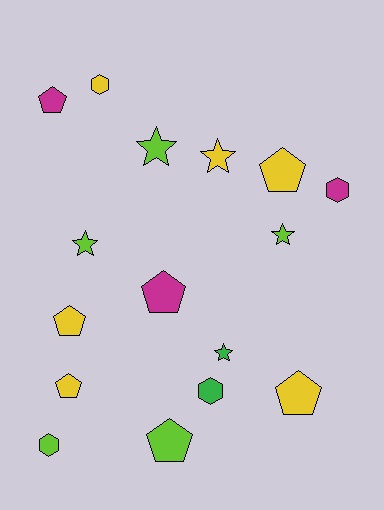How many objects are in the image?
There are 16 objects.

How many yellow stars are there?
There is 1 yellow star.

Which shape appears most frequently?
Pentagon, with 7 objects.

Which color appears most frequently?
Yellow, with 6 objects.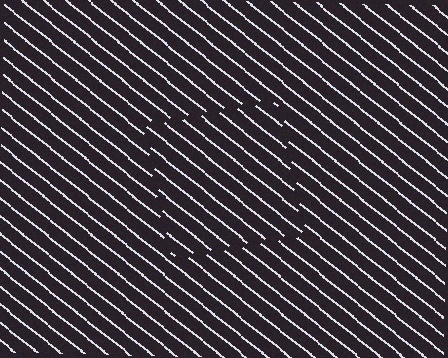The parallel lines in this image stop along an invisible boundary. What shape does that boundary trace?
An illusory square. The interior of the shape contains the same grating, shifted by half a period — the contour is defined by the phase discontinuity where line-ends from the inner and outer gratings abut.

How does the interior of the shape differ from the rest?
The interior of the shape contains the same grating, shifted by half a period — the contour is defined by the phase discontinuity where line-ends from the inner and outer gratings abut.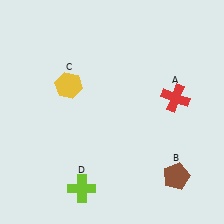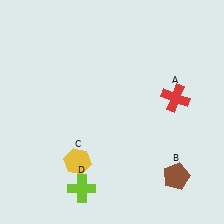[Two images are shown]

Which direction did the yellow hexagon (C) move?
The yellow hexagon (C) moved down.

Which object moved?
The yellow hexagon (C) moved down.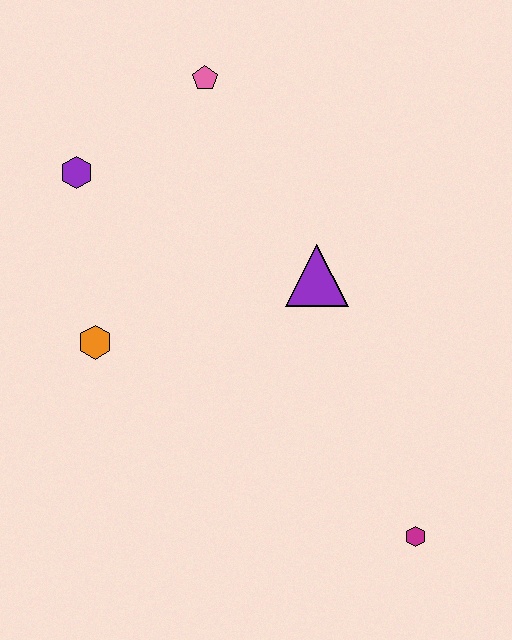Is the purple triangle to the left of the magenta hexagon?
Yes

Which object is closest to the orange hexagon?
The purple hexagon is closest to the orange hexagon.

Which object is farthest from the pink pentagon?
The magenta hexagon is farthest from the pink pentagon.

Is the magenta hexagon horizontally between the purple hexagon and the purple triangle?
No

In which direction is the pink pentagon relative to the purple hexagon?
The pink pentagon is to the right of the purple hexagon.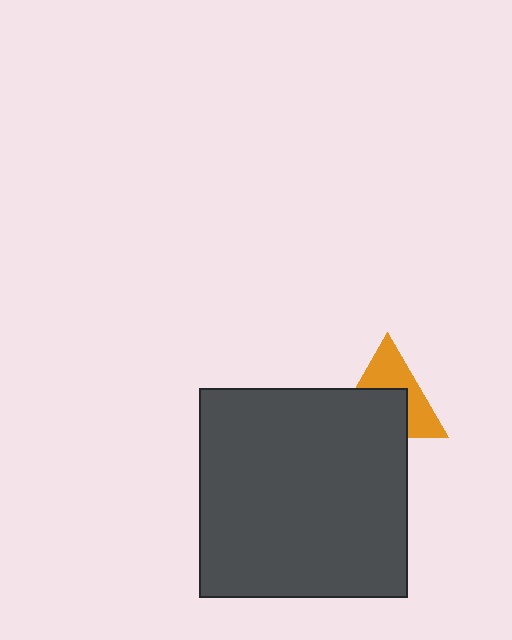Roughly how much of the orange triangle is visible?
About half of it is visible (roughly 49%).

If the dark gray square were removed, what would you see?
You would see the complete orange triangle.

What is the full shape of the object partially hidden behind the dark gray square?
The partially hidden object is an orange triangle.